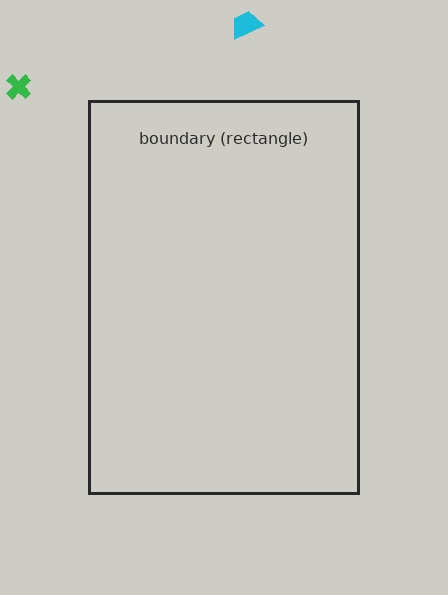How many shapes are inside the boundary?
0 inside, 2 outside.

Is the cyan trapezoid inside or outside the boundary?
Outside.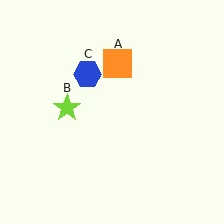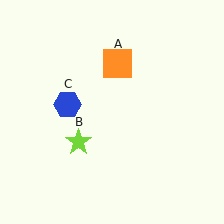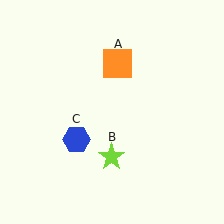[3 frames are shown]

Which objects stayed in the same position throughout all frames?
Orange square (object A) remained stationary.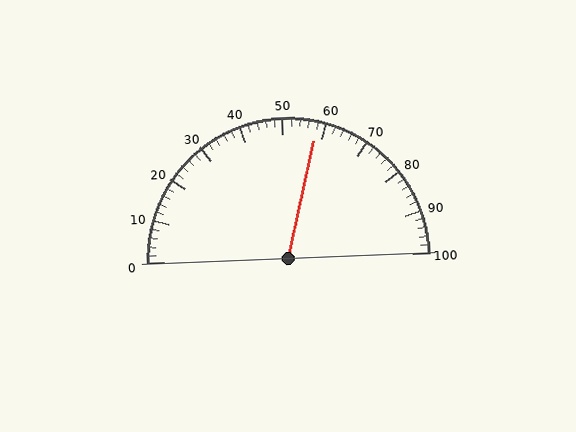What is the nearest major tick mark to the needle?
The nearest major tick mark is 60.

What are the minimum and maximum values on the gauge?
The gauge ranges from 0 to 100.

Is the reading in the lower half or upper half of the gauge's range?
The reading is in the upper half of the range (0 to 100).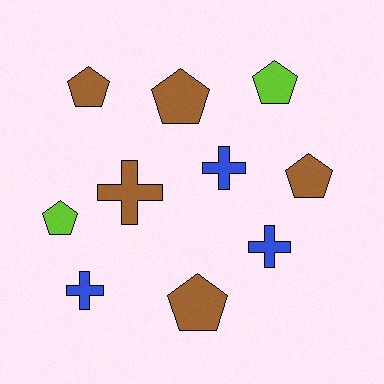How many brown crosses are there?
There is 1 brown cross.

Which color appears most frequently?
Brown, with 5 objects.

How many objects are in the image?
There are 10 objects.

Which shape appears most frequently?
Pentagon, with 6 objects.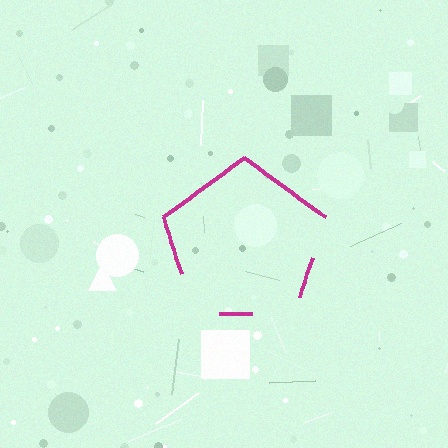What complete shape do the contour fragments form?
The contour fragments form a pentagon.